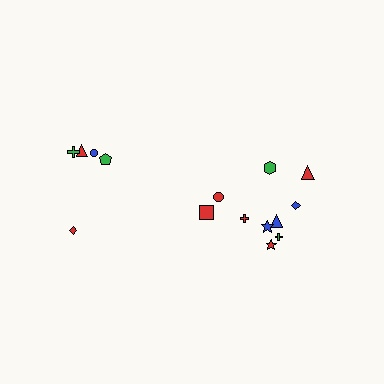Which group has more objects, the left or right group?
The right group.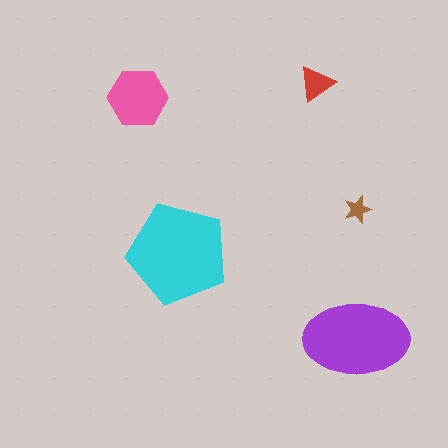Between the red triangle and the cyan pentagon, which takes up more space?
The cyan pentagon.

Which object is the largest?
The cyan pentagon.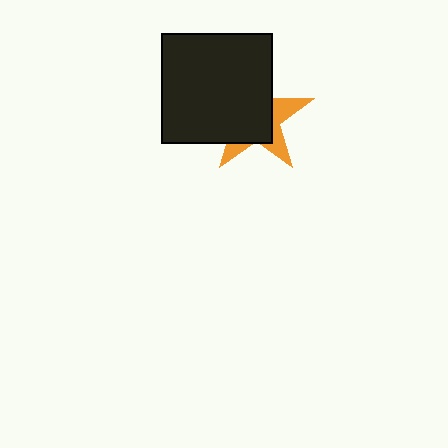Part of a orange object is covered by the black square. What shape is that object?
It is a star.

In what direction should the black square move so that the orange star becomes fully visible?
The black square should move toward the upper-left. That is the shortest direction to clear the overlap and leave the orange star fully visible.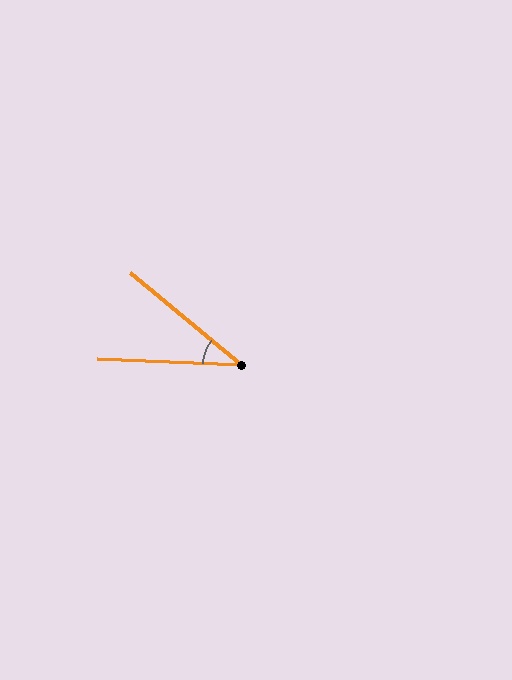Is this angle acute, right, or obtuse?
It is acute.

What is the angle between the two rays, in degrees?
Approximately 37 degrees.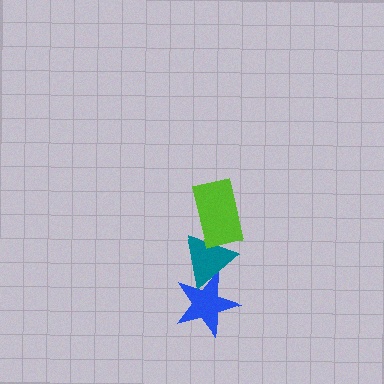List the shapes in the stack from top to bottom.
From top to bottom: the lime rectangle, the teal triangle, the blue star.